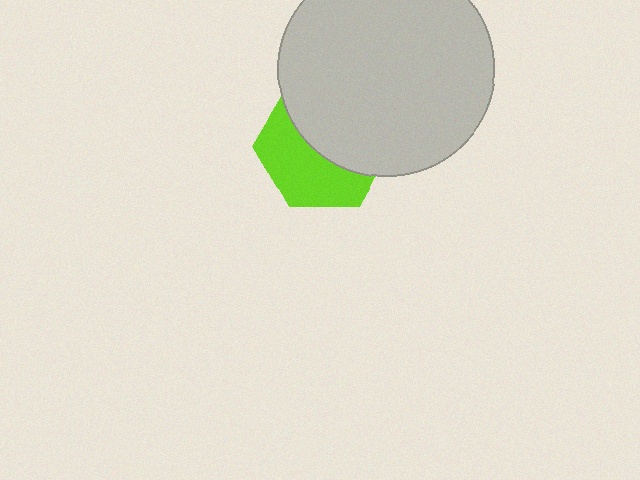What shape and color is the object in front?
The object in front is a light gray circle.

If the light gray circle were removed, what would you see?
You would see the complete lime hexagon.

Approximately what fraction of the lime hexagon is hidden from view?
Roughly 53% of the lime hexagon is hidden behind the light gray circle.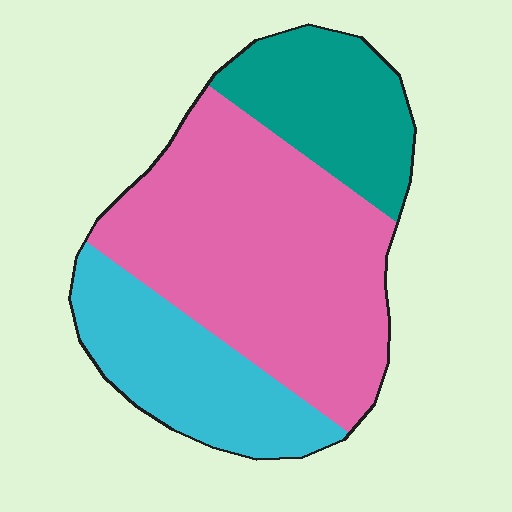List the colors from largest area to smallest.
From largest to smallest: pink, cyan, teal.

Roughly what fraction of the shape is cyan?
Cyan takes up about one quarter (1/4) of the shape.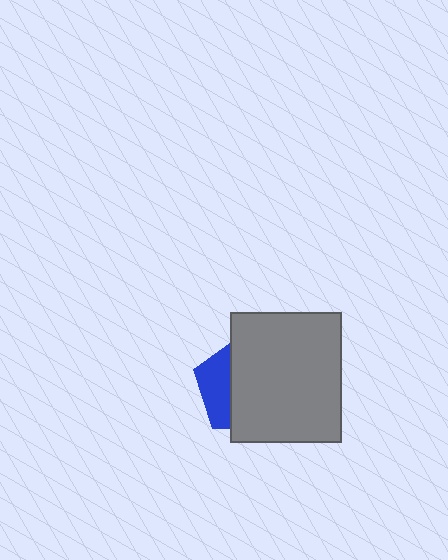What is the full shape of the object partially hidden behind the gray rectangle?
The partially hidden object is a blue pentagon.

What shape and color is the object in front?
The object in front is a gray rectangle.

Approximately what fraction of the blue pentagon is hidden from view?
Roughly 69% of the blue pentagon is hidden behind the gray rectangle.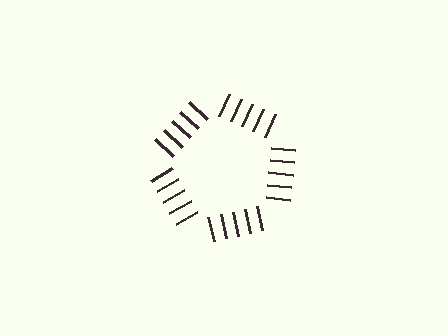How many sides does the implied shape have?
5 sides — the line-ends trace a pentagon.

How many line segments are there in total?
25 — 5 along each of the 5 edges.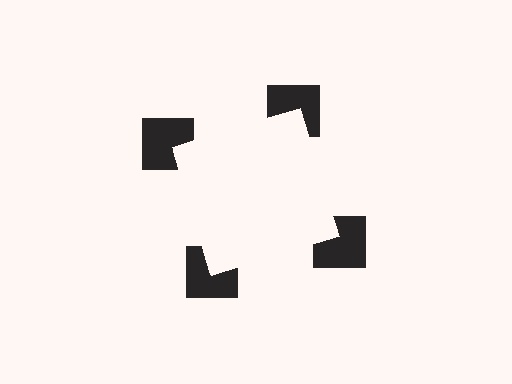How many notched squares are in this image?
There are 4 — one at each vertex of the illusory square.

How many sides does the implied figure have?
4 sides.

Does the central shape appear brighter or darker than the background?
It typically appears slightly brighter than the background, even though no actual brightness change is drawn.